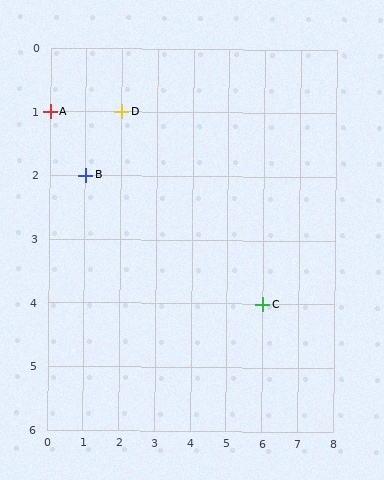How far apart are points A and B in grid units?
Points A and B are 1 column and 1 row apart (about 1.4 grid units diagonally).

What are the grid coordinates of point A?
Point A is at grid coordinates (0, 1).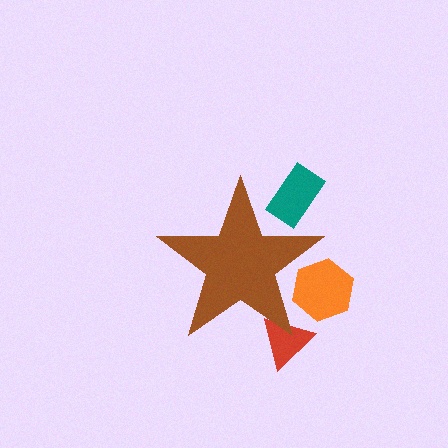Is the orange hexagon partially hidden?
Yes, the orange hexagon is partially hidden behind the brown star.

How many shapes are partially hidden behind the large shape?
3 shapes are partially hidden.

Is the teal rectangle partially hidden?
Yes, the teal rectangle is partially hidden behind the brown star.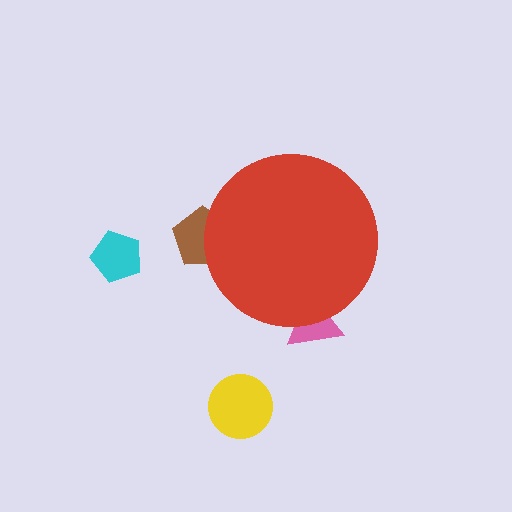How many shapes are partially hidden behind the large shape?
2 shapes are partially hidden.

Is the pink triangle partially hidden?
Yes, the pink triangle is partially hidden behind the red circle.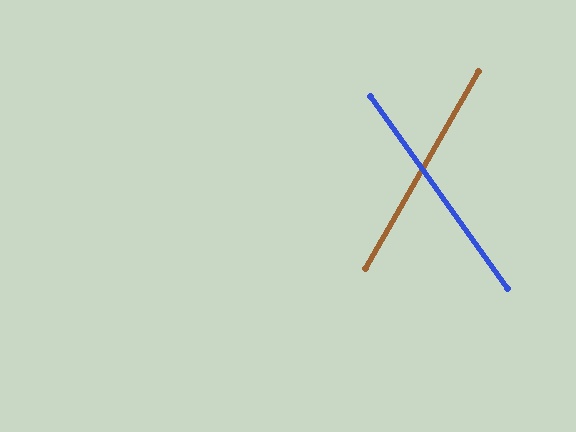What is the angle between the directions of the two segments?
Approximately 65 degrees.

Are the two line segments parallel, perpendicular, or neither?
Neither parallel nor perpendicular — they differ by about 65°.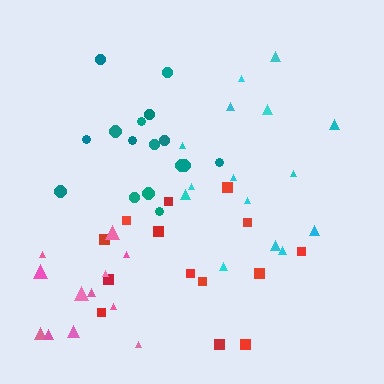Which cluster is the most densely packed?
Teal.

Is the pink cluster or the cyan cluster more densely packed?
Cyan.